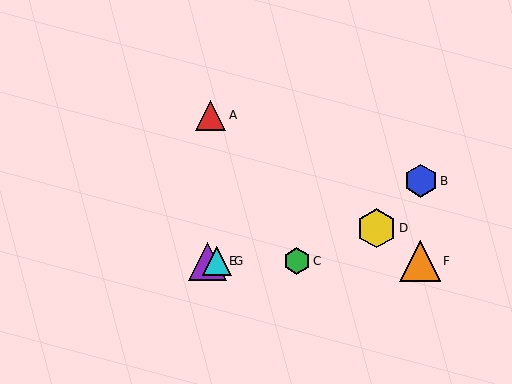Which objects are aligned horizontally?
Objects C, E, F, G are aligned horizontally.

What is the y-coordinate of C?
Object C is at y≈261.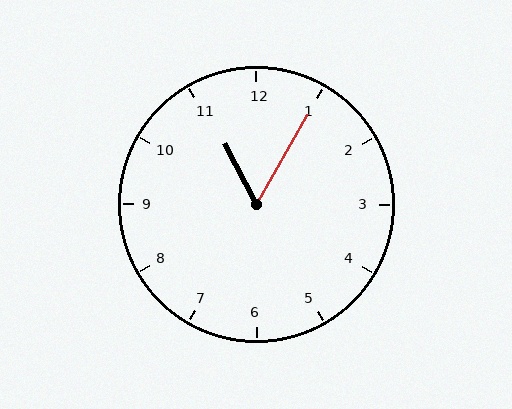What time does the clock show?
11:05.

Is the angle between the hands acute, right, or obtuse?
It is acute.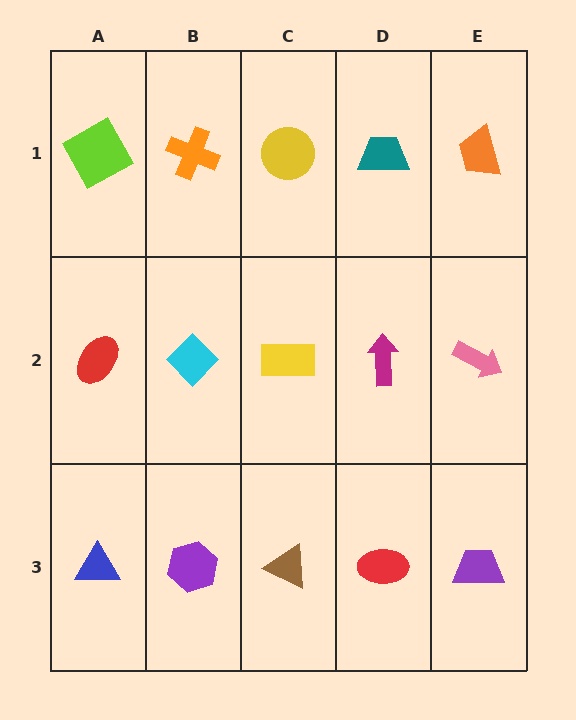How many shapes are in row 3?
5 shapes.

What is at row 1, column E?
An orange trapezoid.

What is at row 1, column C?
A yellow circle.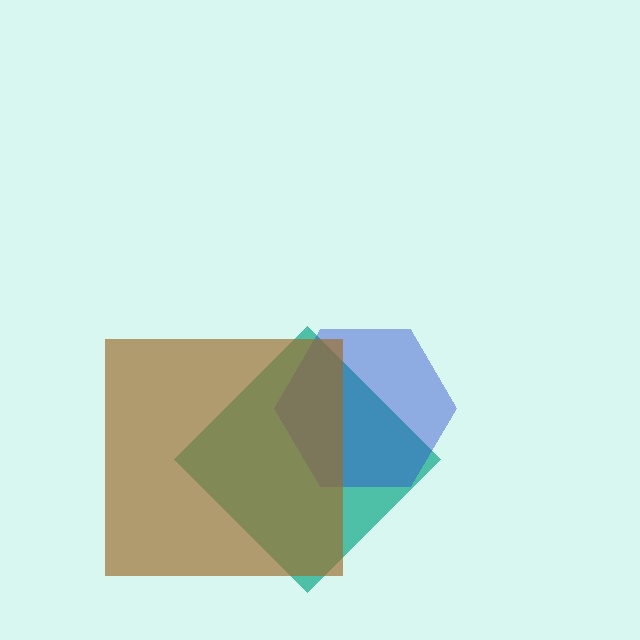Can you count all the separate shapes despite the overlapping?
Yes, there are 3 separate shapes.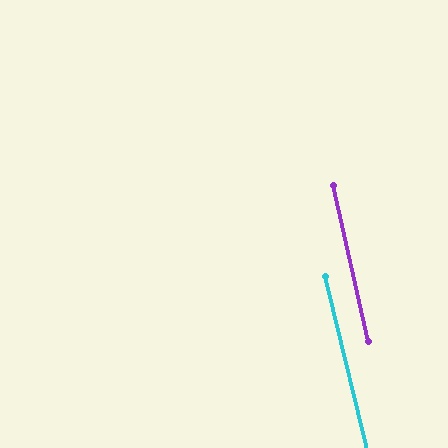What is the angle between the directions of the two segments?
Approximately 1 degree.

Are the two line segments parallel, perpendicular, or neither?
Parallel — their directions differ by only 0.9°.